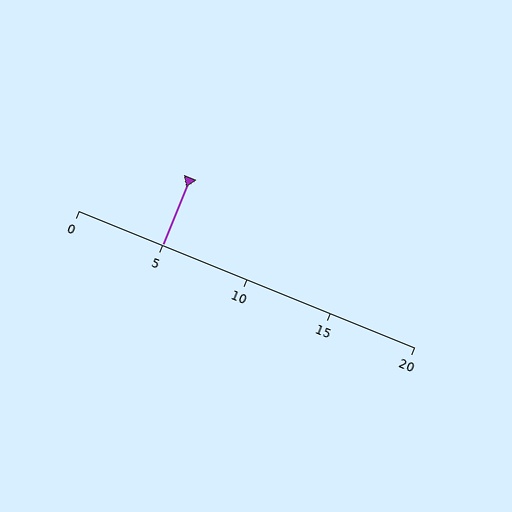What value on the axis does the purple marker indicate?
The marker indicates approximately 5.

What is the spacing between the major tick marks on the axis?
The major ticks are spaced 5 apart.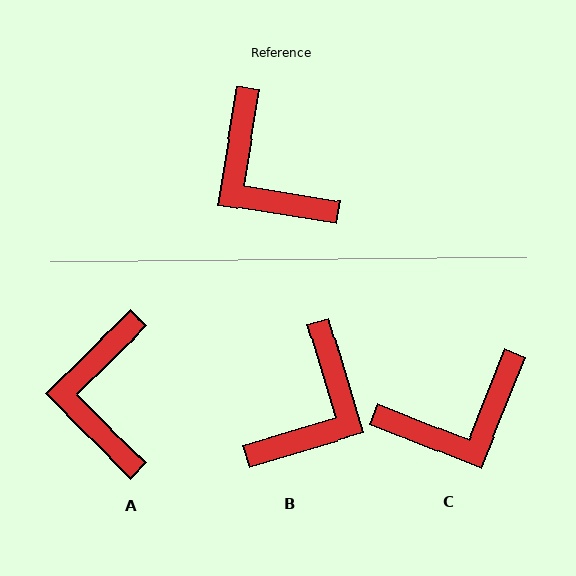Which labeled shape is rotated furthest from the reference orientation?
B, about 116 degrees away.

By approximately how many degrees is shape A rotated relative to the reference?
Approximately 36 degrees clockwise.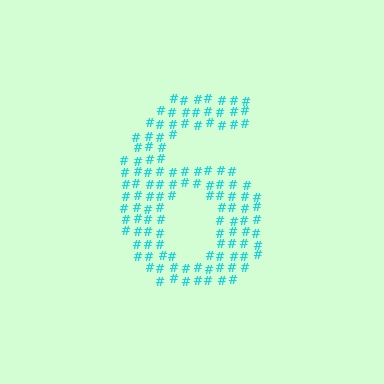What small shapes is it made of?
It is made of small hash symbols.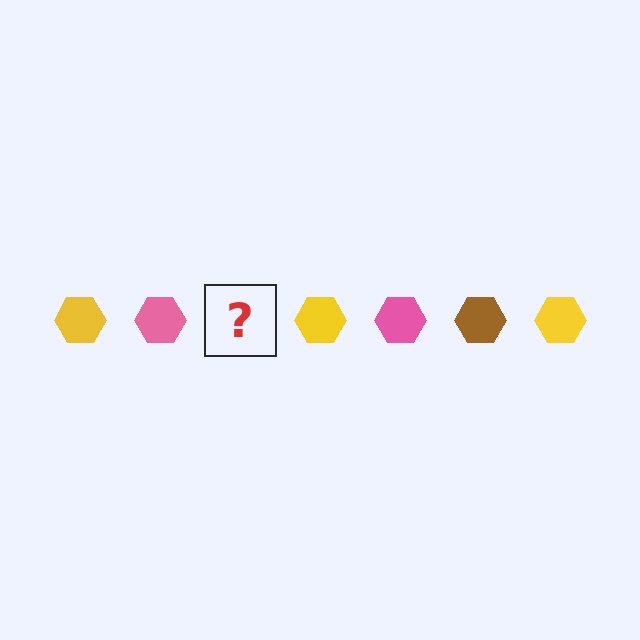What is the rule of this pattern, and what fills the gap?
The rule is that the pattern cycles through yellow, pink, brown hexagons. The gap should be filled with a brown hexagon.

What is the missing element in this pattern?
The missing element is a brown hexagon.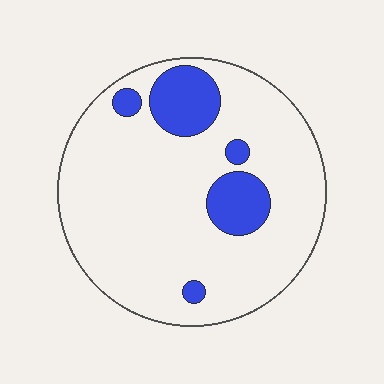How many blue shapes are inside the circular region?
5.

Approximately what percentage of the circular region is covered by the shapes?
Approximately 15%.